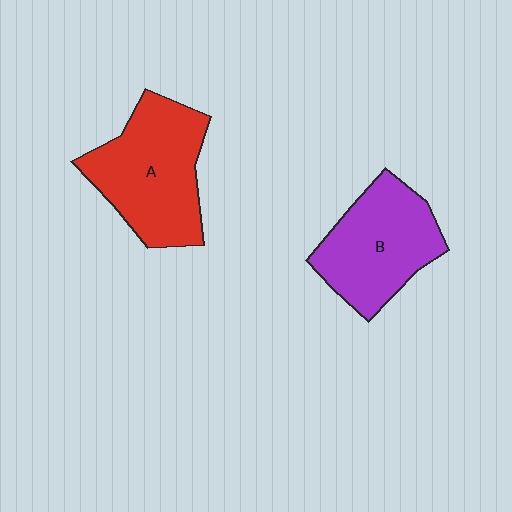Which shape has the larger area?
Shape A (red).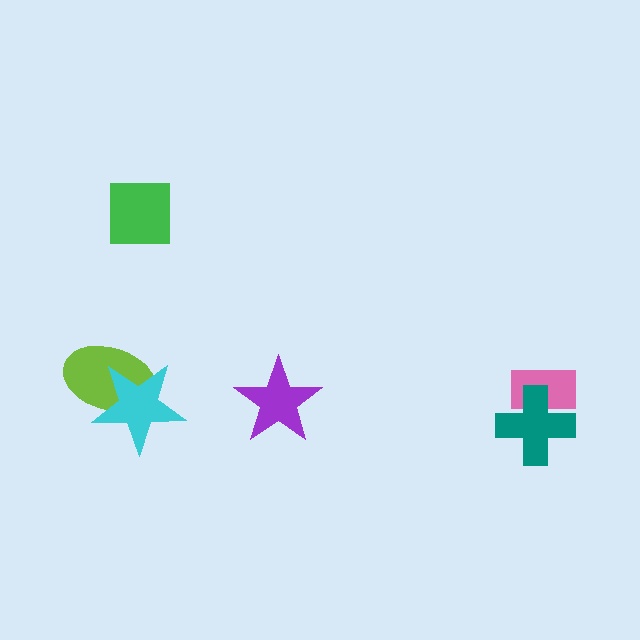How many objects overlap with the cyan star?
1 object overlaps with the cyan star.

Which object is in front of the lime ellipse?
The cyan star is in front of the lime ellipse.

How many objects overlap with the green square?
0 objects overlap with the green square.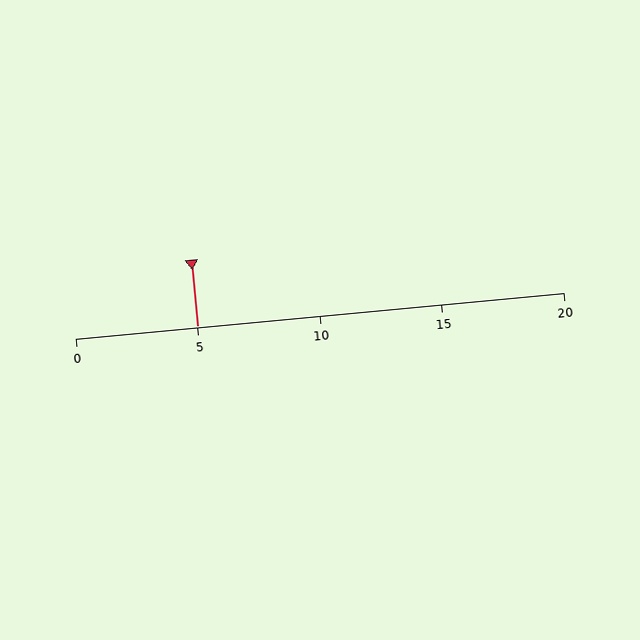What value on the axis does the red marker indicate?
The marker indicates approximately 5.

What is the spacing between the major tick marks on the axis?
The major ticks are spaced 5 apart.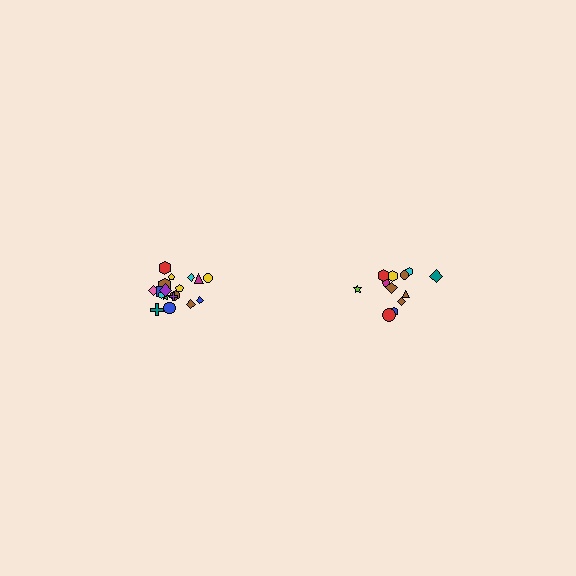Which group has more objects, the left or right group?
The left group.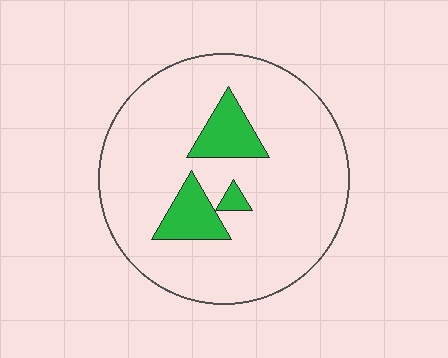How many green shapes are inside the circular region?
3.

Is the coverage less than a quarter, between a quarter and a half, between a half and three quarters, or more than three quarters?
Less than a quarter.